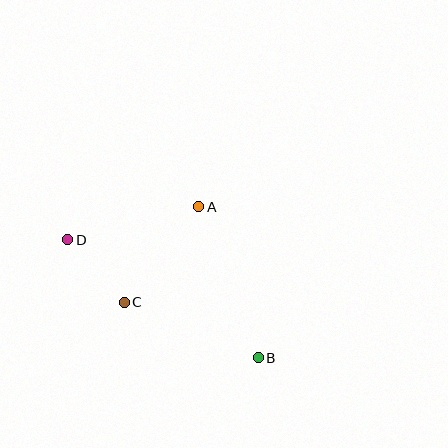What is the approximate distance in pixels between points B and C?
The distance between B and C is approximately 145 pixels.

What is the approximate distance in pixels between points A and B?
The distance between A and B is approximately 162 pixels.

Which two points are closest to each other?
Points C and D are closest to each other.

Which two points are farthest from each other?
Points B and D are farthest from each other.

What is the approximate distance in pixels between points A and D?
The distance between A and D is approximately 135 pixels.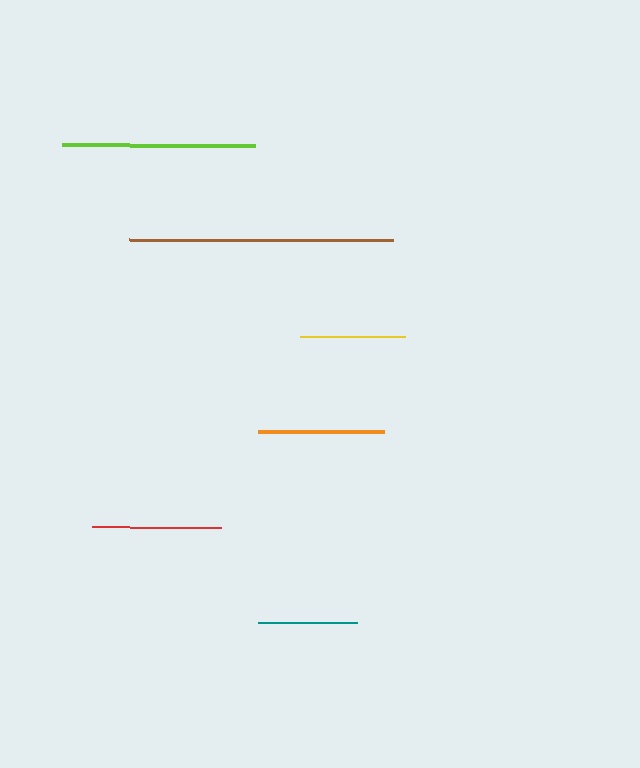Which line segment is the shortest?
The teal line is the shortest at approximately 99 pixels.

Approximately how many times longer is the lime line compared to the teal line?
The lime line is approximately 2.0 times the length of the teal line.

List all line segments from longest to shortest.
From longest to shortest: brown, lime, red, orange, yellow, teal.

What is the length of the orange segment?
The orange segment is approximately 125 pixels long.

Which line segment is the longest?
The brown line is the longest at approximately 264 pixels.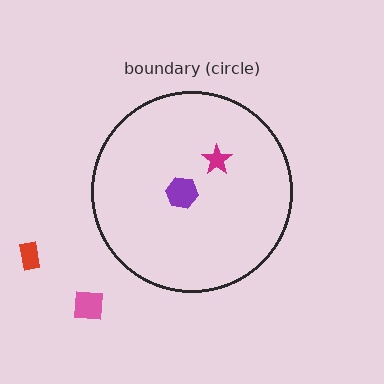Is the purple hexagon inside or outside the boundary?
Inside.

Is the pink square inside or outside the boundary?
Outside.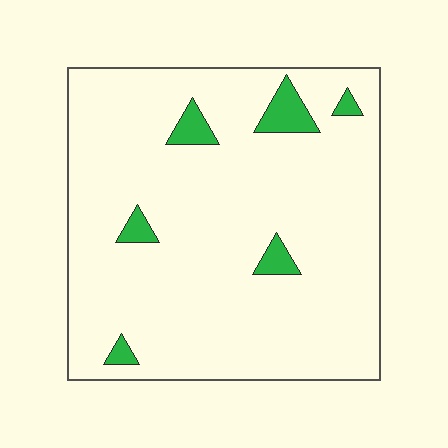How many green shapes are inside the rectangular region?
6.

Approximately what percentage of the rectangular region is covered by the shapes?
Approximately 5%.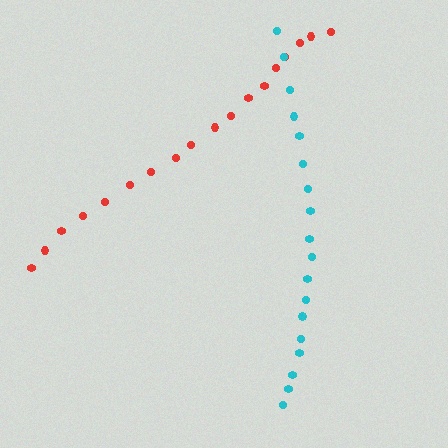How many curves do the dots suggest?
There are 2 distinct paths.